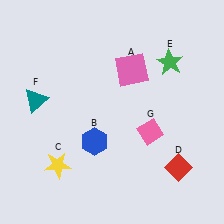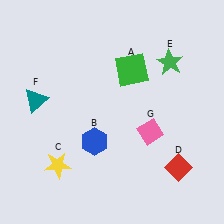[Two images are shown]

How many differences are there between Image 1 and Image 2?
There is 1 difference between the two images.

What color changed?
The square (A) changed from pink in Image 1 to green in Image 2.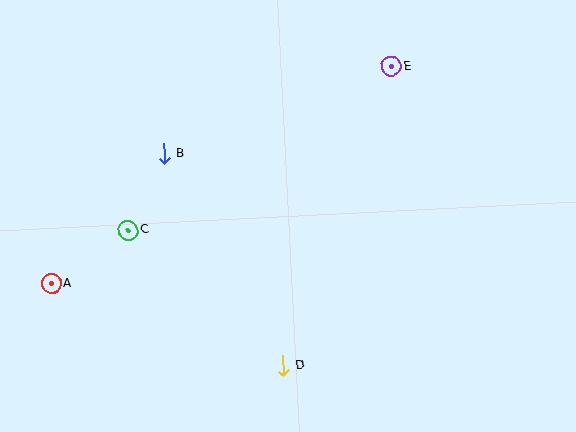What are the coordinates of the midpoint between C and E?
The midpoint between C and E is at (260, 148).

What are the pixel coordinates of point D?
Point D is at (283, 366).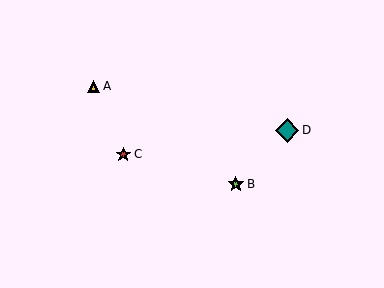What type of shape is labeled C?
Shape C is a red star.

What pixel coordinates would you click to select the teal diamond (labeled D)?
Click at (287, 130) to select the teal diamond D.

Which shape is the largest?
The teal diamond (labeled D) is the largest.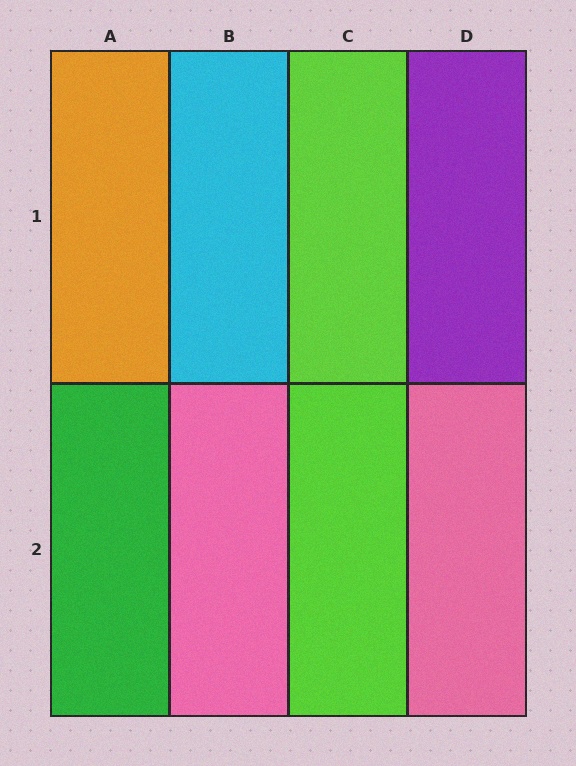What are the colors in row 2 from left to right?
Green, pink, lime, pink.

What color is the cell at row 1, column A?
Orange.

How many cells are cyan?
1 cell is cyan.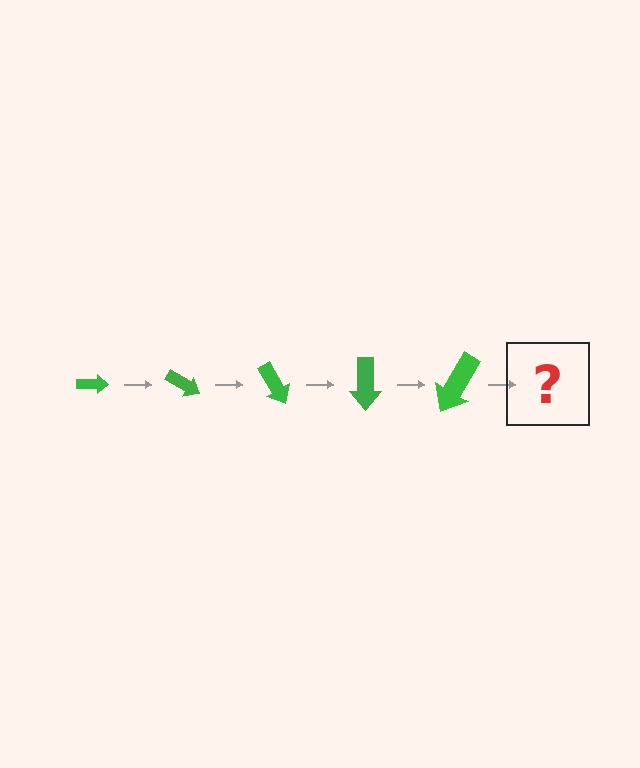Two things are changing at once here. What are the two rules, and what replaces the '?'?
The two rules are that the arrow grows larger each step and it rotates 30 degrees each step. The '?' should be an arrow, larger than the previous one and rotated 150 degrees from the start.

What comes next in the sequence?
The next element should be an arrow, larger than the previous one and rotated 150 degrees from the start.